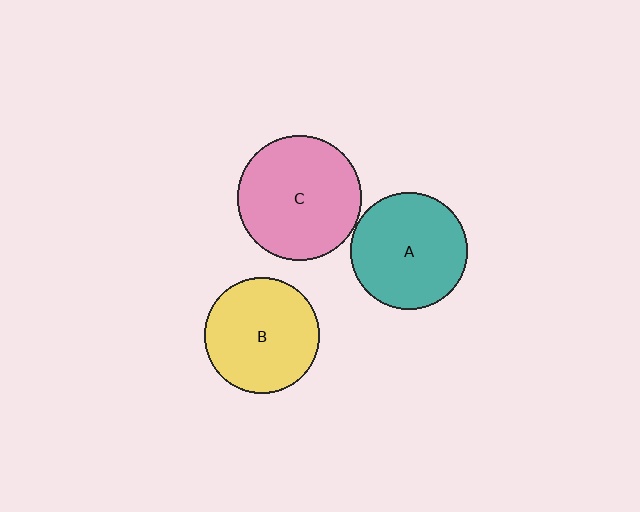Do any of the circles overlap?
No, none of the circles overlap.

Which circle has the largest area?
Circle C (pink).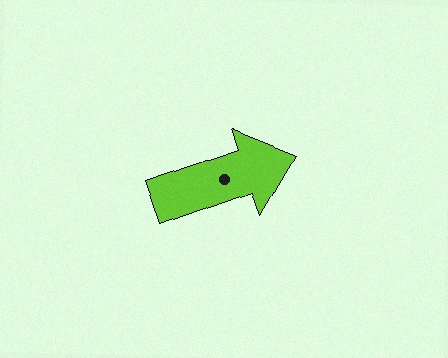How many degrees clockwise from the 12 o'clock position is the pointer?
Approximately 71 degrees.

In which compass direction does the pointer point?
East.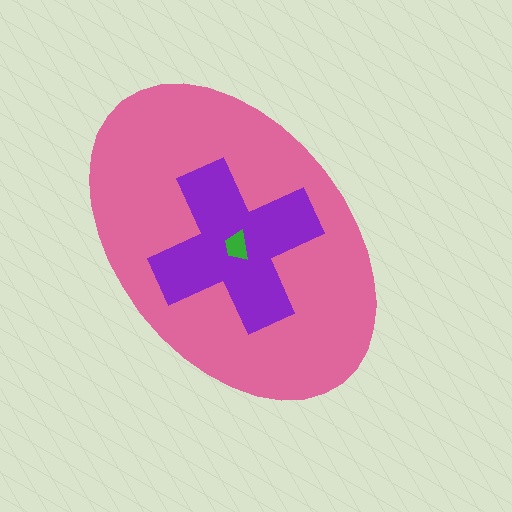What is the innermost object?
The green trapezoid.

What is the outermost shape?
The pink ellipse.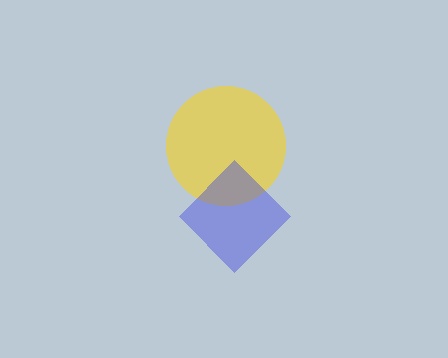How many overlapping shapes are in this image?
There are 2 overlapping shapes in the image.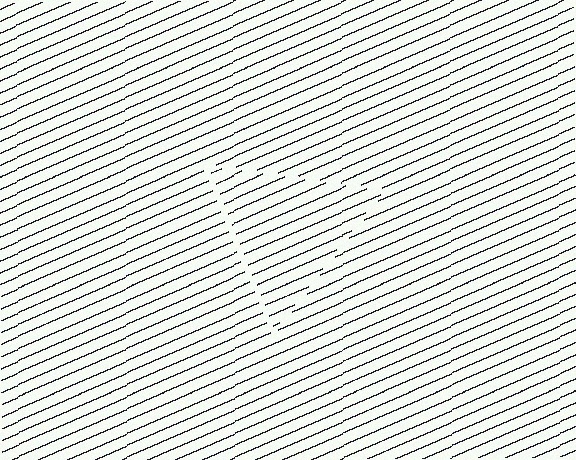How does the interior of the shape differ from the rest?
The interior of the shape contains the same grating, shifted by half a period — the contour is defined by the phase discontinuity where line-ends from the inner and outer gratings abut.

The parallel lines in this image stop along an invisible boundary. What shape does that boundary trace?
An illusory triangle. The interior of the shape contains the same grating, shifted by half a period — the contour is defined by the phase discontinuity where line-ends from the inner and outer gratings abut.